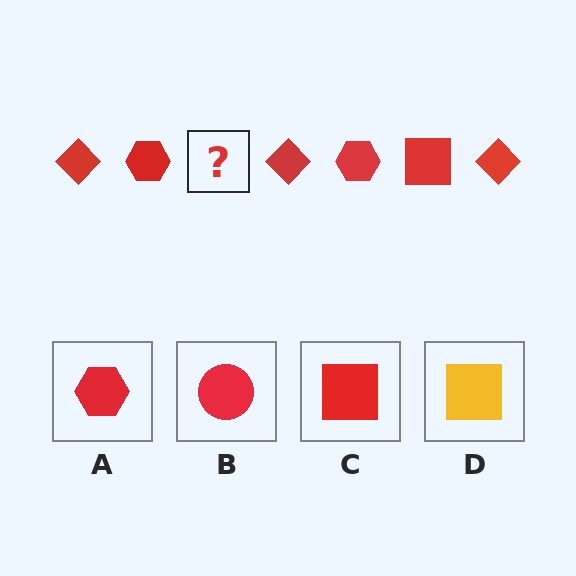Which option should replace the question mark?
Option C.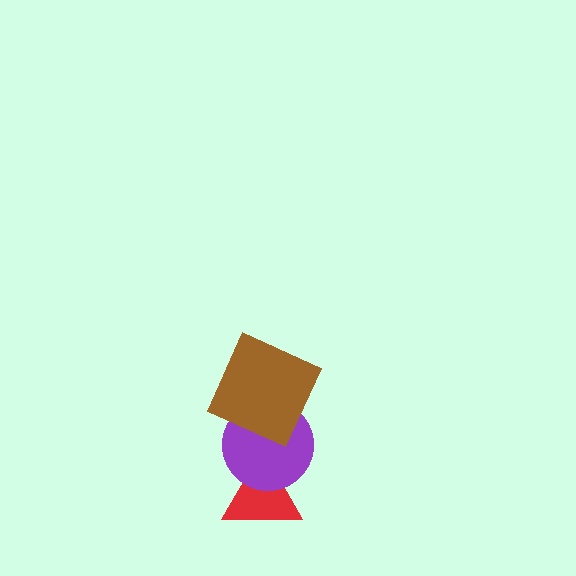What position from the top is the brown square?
The brown square is 1st from the top.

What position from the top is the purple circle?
The purple circle is 2nd from the top.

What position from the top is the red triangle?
The red triangle is 3rd from the top.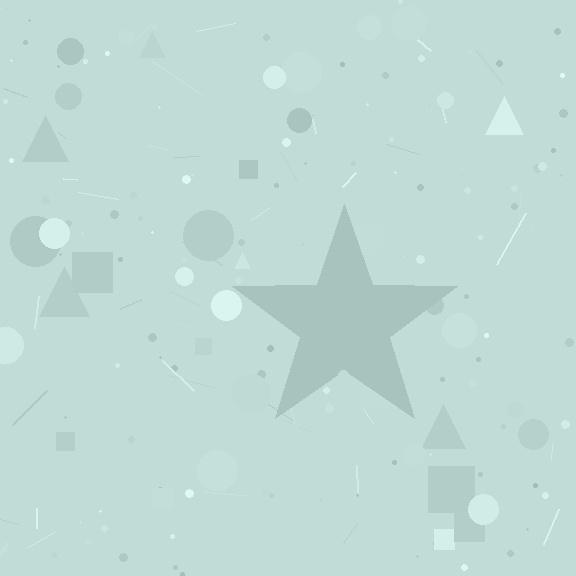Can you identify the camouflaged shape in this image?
The camouflaged shape is a star.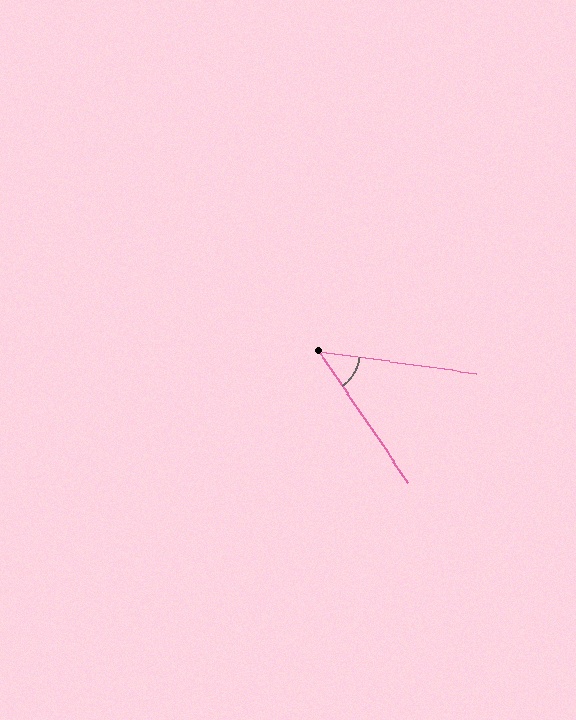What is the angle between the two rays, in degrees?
Approximately 48 degrees.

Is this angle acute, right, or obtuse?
It is acute.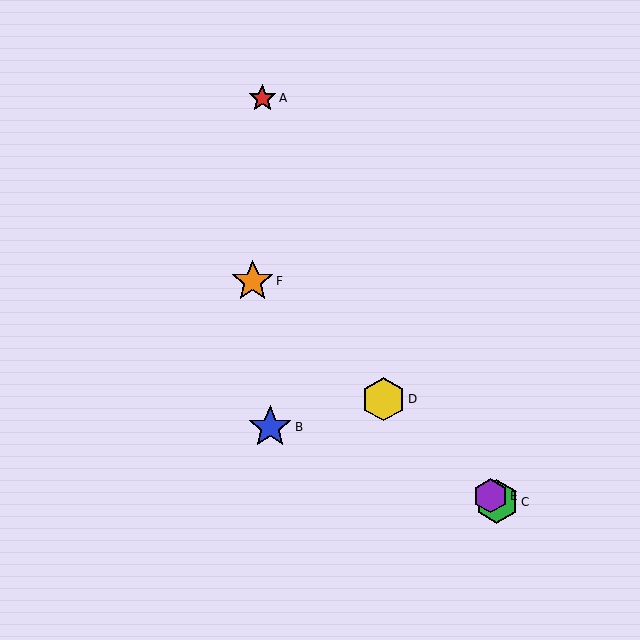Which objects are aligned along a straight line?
Objects C, D, E, F are aligned along a straight line.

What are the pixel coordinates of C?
Object C is at (497, 502).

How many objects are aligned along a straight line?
4 objects (C, D, E, F) are aligned along a straight line.